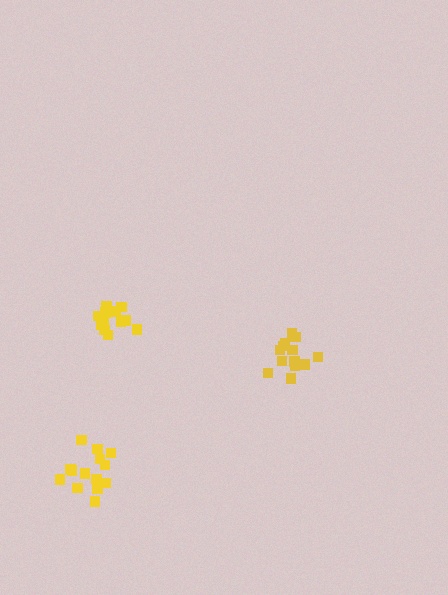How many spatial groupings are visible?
There are 3 spatial groupings.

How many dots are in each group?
Group 1: 14 dots, Group 2: 14 dots, Group 3: 13 dots (41 total).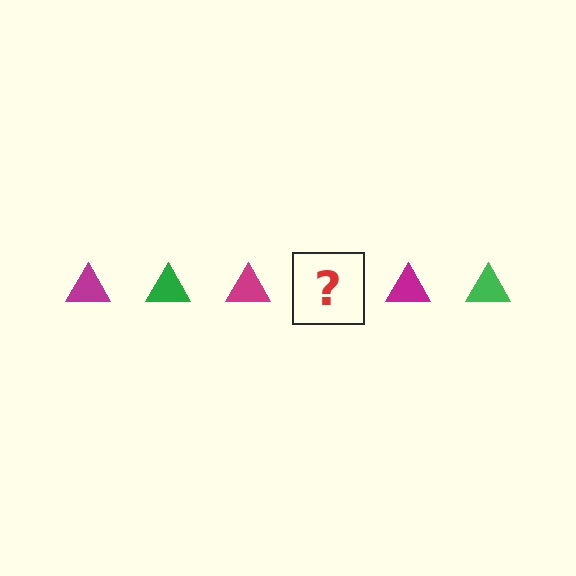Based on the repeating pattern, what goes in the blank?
The blank should be a green triangle.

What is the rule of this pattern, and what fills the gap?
The rule is that the pattern cycles through magenta, green triangles. The gap should be filled with a green triangle.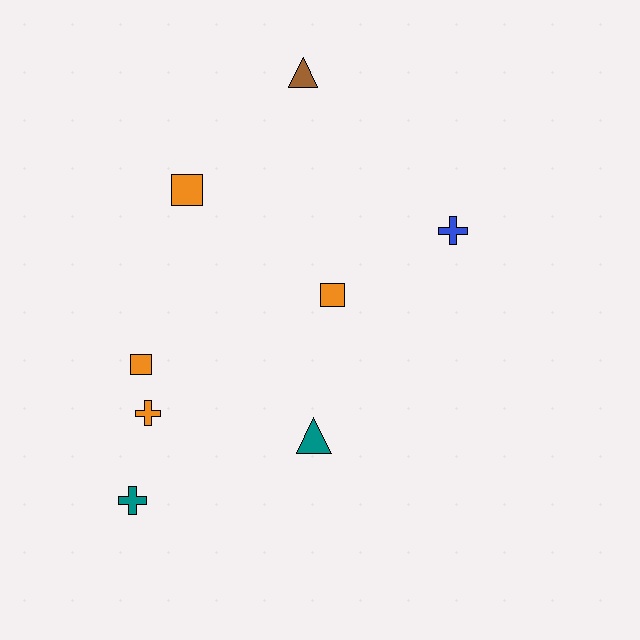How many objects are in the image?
There are 8 objects.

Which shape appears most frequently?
Square, with 3 objects.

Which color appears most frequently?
Orange, with 4 objects.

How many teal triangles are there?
There is 1 teal triangle.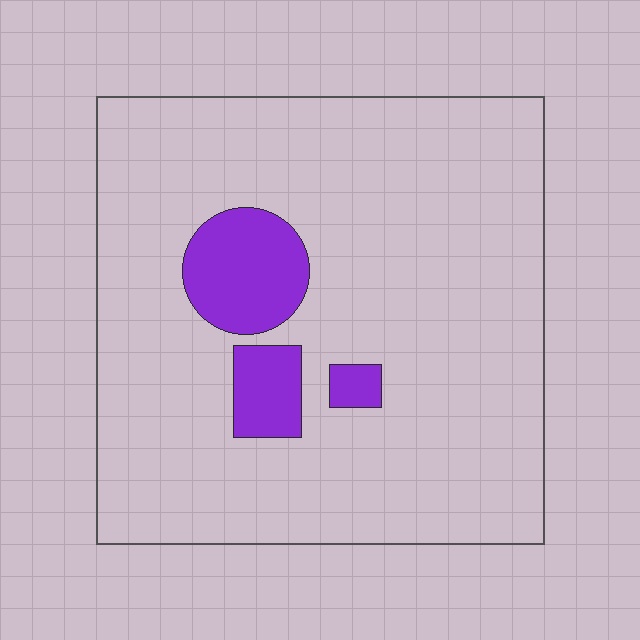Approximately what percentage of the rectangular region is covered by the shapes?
Approximately 10%.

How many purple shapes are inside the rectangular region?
3.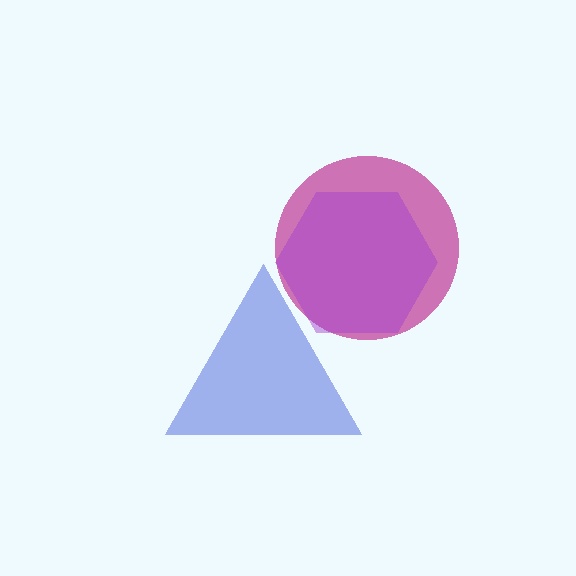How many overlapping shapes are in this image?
There are 3 overlapping shapes in the image.